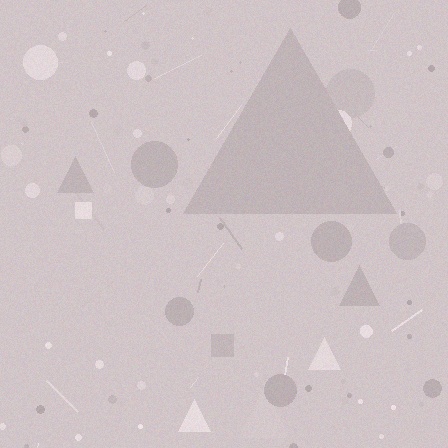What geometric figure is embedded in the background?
A triangle is embedded in the background.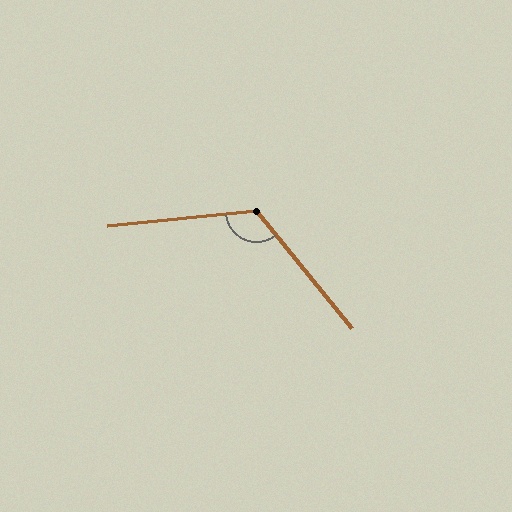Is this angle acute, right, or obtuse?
It is obtuse.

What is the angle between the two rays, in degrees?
Approximately 123 degrees.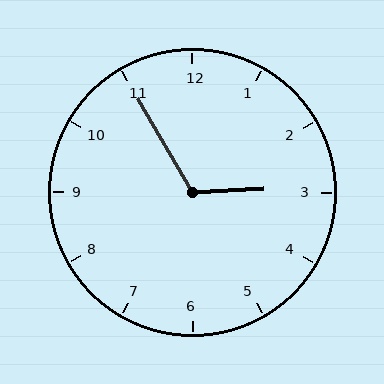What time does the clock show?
2:55.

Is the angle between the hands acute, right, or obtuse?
It is obtuse.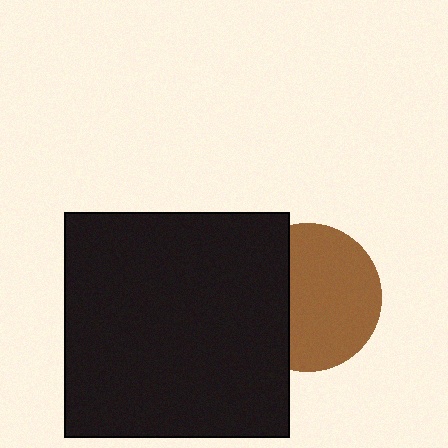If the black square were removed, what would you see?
You would see the complete brown circle.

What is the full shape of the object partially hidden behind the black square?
The partially hidden object is a brown circle.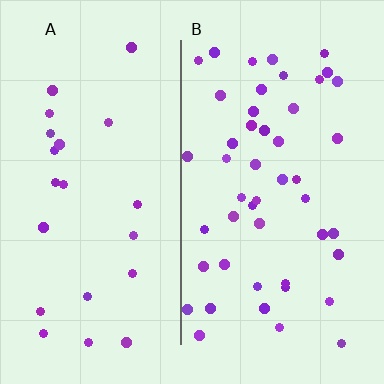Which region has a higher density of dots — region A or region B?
B (the right).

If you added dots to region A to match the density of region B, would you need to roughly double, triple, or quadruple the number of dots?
Approximately double.